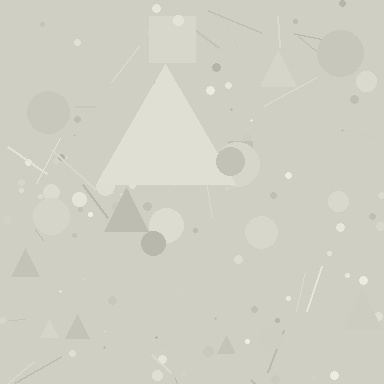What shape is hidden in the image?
A triangle is hidden in the image.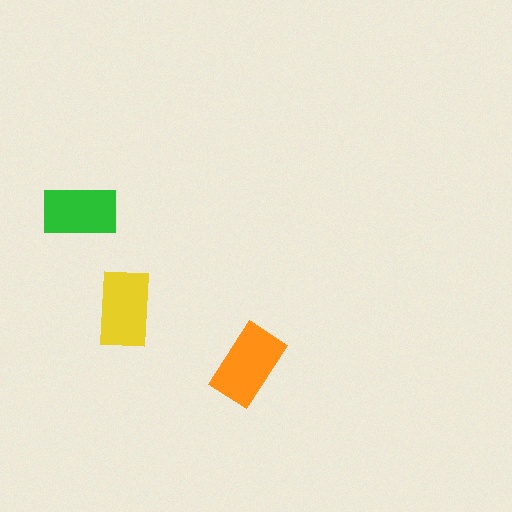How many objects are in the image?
There are 3 objects in the image.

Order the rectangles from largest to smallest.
the orange one, the yellow one, the green one.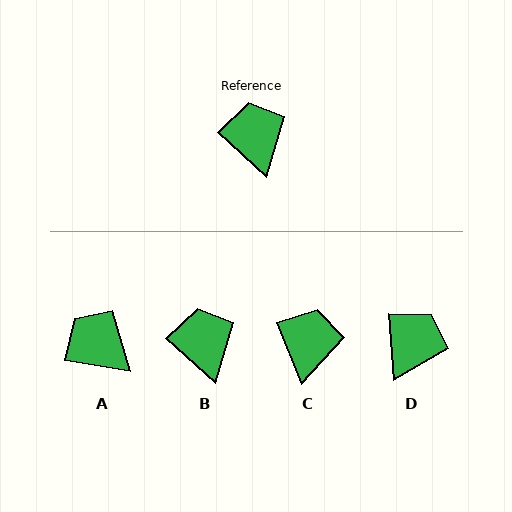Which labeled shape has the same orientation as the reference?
B.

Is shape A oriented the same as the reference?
No, it is off by about 33 degrees.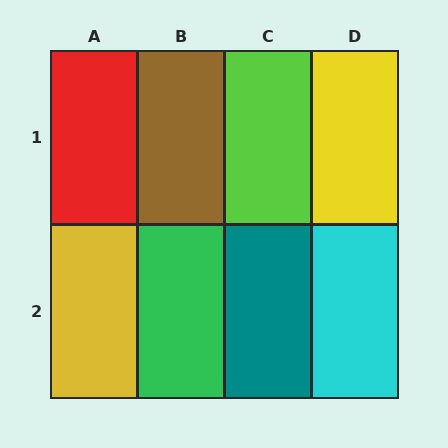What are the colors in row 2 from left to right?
Yellow, green, teal, cyan.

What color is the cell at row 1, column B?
Brown.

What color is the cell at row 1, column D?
Yellow.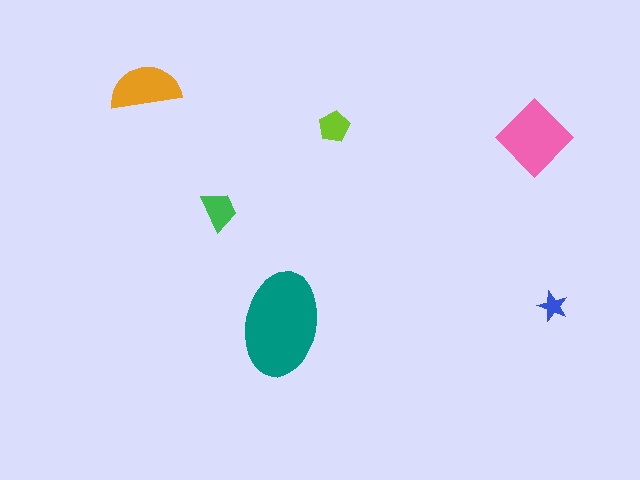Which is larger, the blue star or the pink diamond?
The pink diamond.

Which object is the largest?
The teal ellipse.